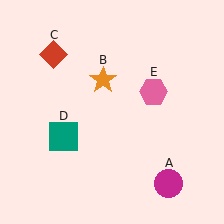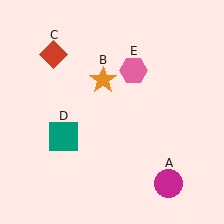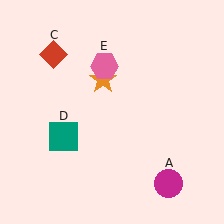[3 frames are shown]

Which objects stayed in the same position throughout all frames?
Magenta circle (object A) and orange star (object B) and red diamond (object C) and teal square (object D) remained stationary.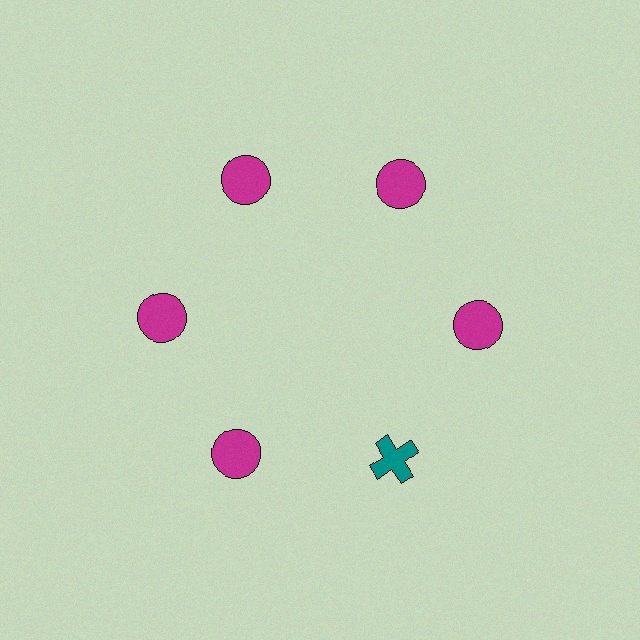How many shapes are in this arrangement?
There are 6 shapes arranged in a ring pattern.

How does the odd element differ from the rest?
It differs in both color (teal instead of magenta) and shape (cross instead of circle).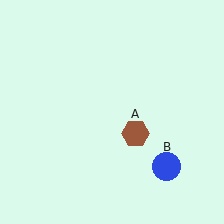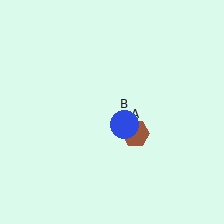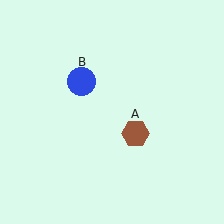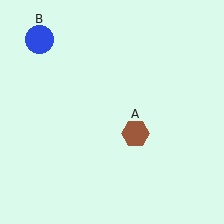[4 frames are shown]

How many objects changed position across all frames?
1 object changed position: blue circle (object B).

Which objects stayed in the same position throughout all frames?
Brown hexagon (object A) remained stationary.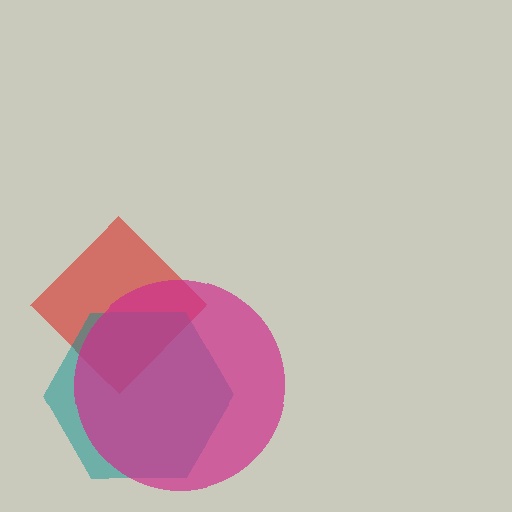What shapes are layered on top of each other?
The layered shapes are: a red diamond, a teal hexagon, a magenta circle.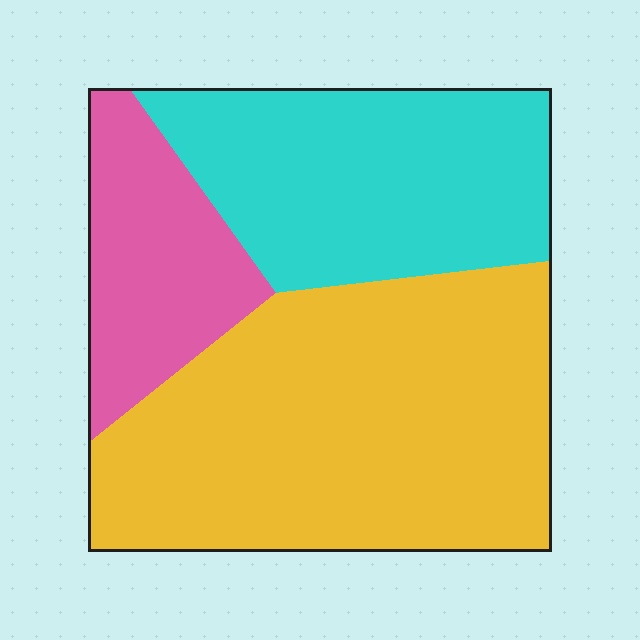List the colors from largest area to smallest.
From largest to smallest: yellow, cyan, pink.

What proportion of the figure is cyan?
Cyan covers roughly 30% of the figure.